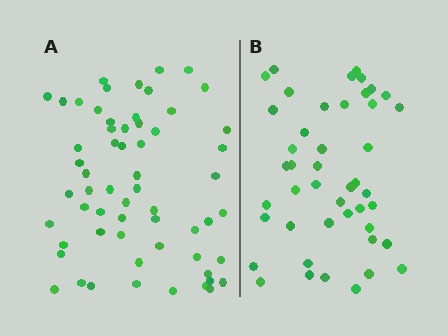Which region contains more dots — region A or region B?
Region A (the left region) has more dots.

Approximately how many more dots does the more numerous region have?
Region A has approximately 15 more dots than region B.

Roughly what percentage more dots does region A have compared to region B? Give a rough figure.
About 35% more.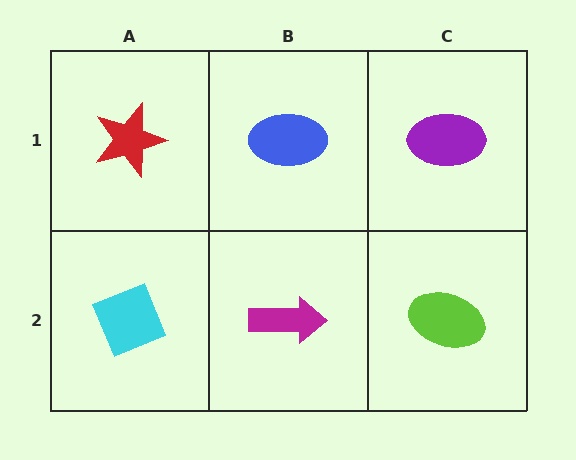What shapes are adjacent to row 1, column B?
A magenta arrow (row 2, column B), a red star (row 1, column A), a purple ellipse (row 1, column C).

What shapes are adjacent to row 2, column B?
A blue ellipse (row 1, column B), a cyan diamond (row 2, column A), a lime ellipse (row 2, column C).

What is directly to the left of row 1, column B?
A red star.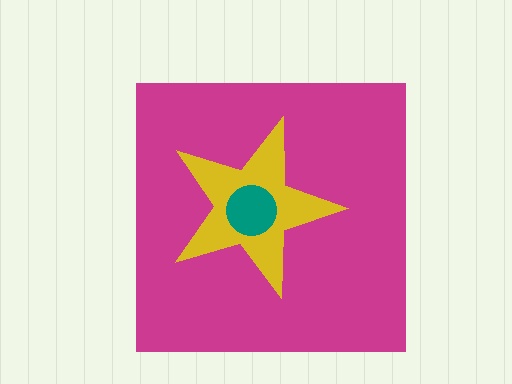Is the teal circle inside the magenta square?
Yes.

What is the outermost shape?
The magenta square.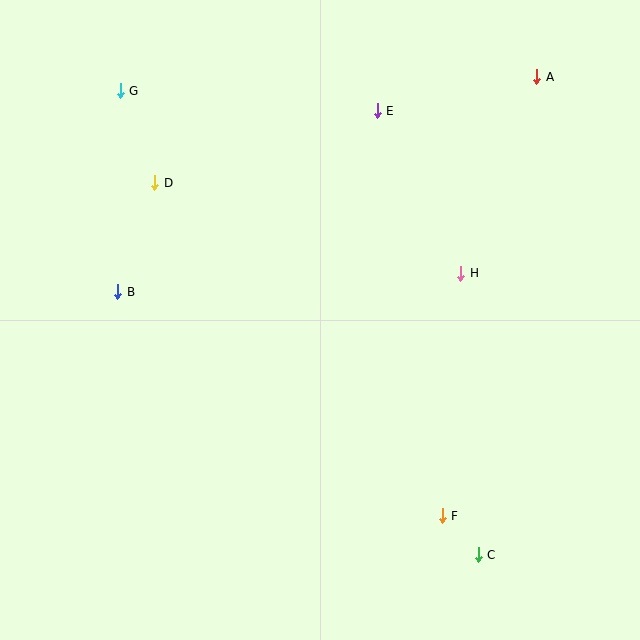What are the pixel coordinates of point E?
Point E is at (377, 111).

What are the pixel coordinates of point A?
Point A is at (537, 77).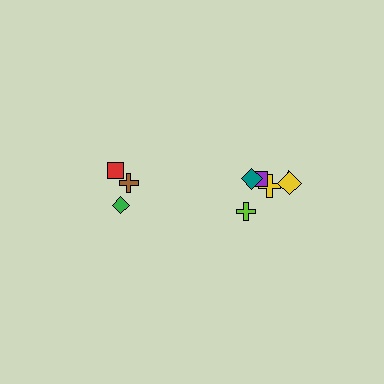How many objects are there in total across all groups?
There are 9 objects.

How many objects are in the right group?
There are 6 objects.